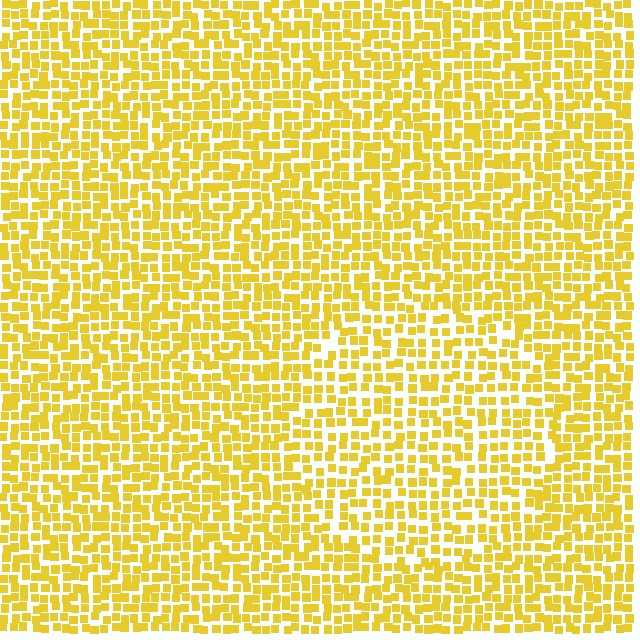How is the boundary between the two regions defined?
The boundary is defined by a change in element density (approximately 1.3x ratio). All elements are the same color, size, and shape.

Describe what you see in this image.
The image contains small yellow elements arranged at two different densities. A circle-shaped region is visible where the elements are less densely packed than the surrounding area.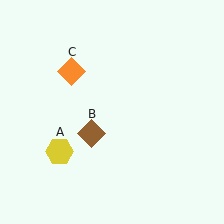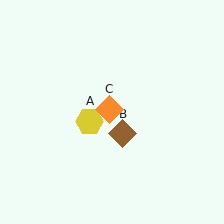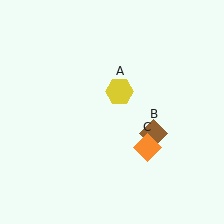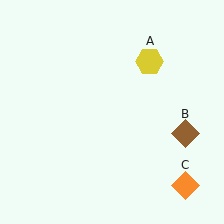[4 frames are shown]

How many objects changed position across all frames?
3 objects changed position: yellow hexagon (object A), brown diamond (object B), orange diamond (object C).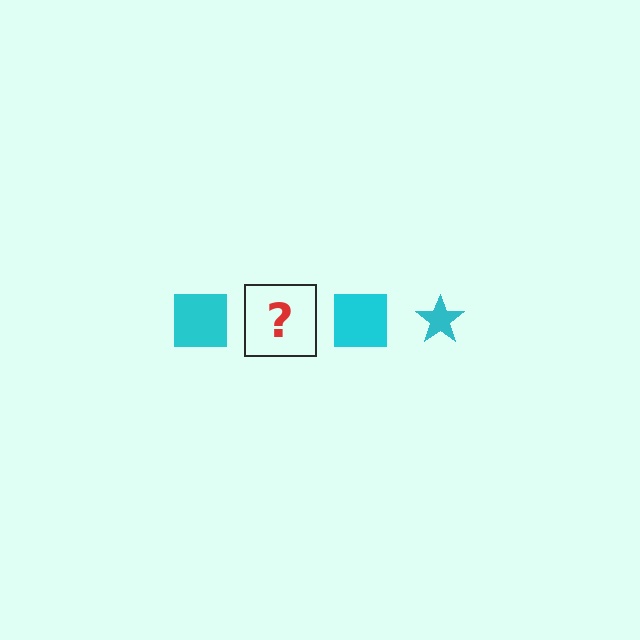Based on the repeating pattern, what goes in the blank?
The blank should be a cyan star.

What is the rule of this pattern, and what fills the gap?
The rule is that the pattern cycles through square, star shapes in cyan. The gap should be filled with a cyan star.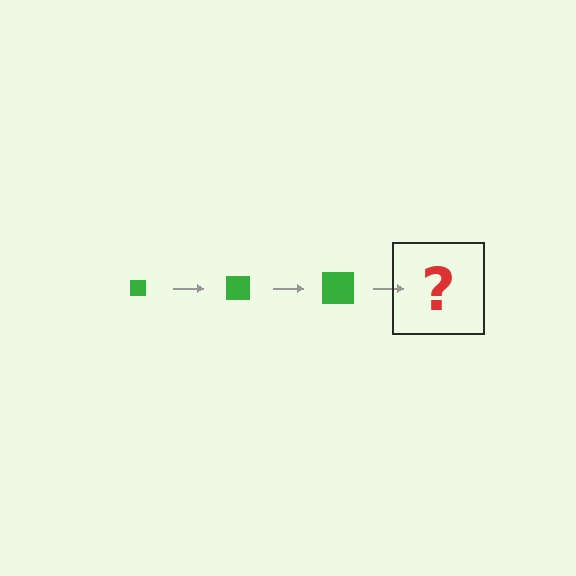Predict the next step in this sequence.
The next step is a green square, larger than the previous one.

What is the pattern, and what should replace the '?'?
The pattern is that the square gets progressively larger each step. The '?' should be a green square, larger than the previous one.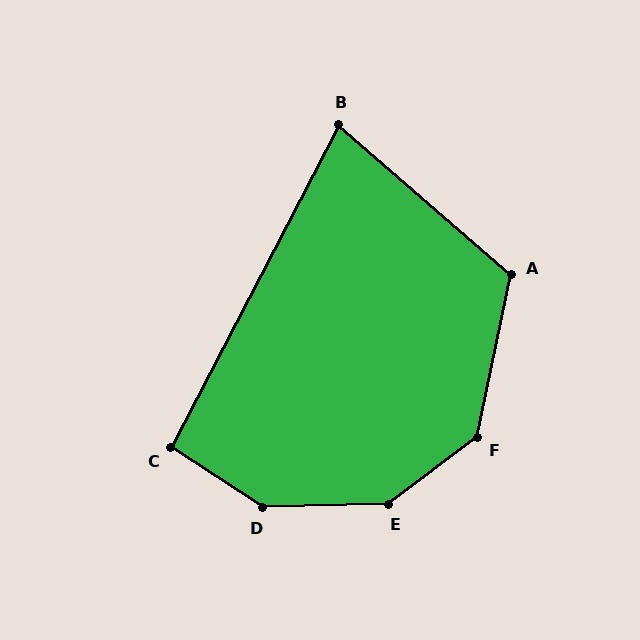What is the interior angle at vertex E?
Approximately 145 degrees (obtuse).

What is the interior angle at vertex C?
Approximately 96 degrees (obtuse).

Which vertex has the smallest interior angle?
B, at approximately 76 degrees.